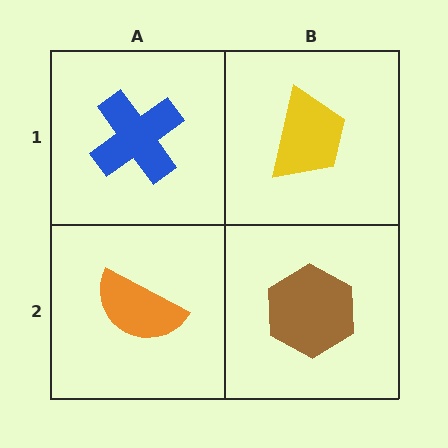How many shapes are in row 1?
2 shapes.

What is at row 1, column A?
A blue cross.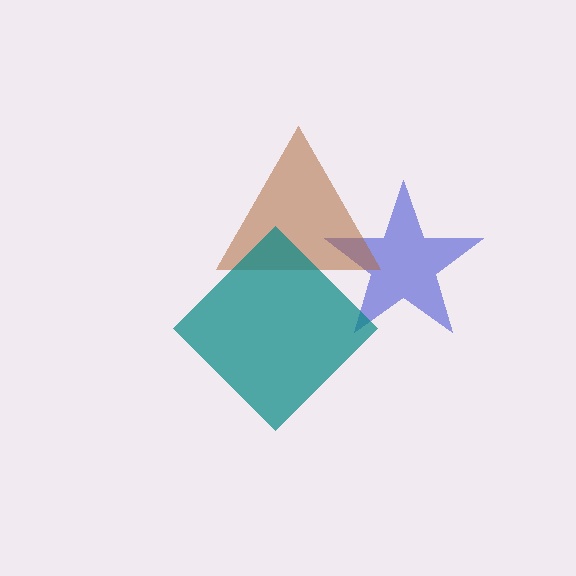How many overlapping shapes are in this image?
There are 3 overlapping shapes in the image.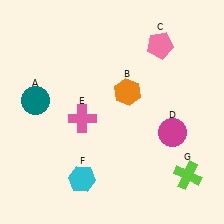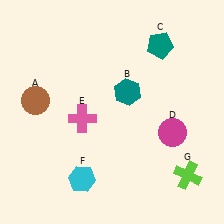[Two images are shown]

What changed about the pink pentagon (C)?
In Image 1, C is pink. In Image 2, it changed to teal.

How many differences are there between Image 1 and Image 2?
There are 3 differences between the two images.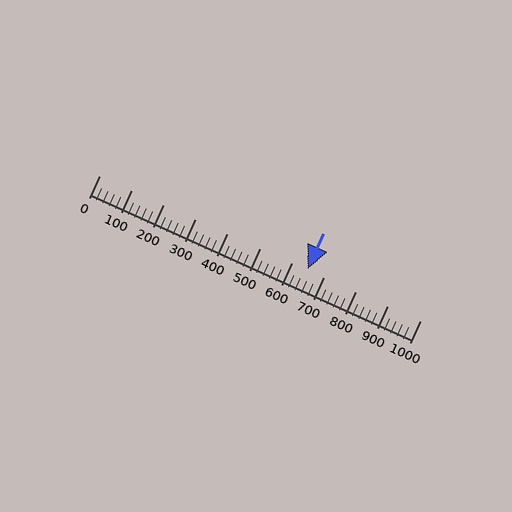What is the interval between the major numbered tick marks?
The major tick marks are spaced 100 units apart.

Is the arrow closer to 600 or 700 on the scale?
The arrow is closer to 700.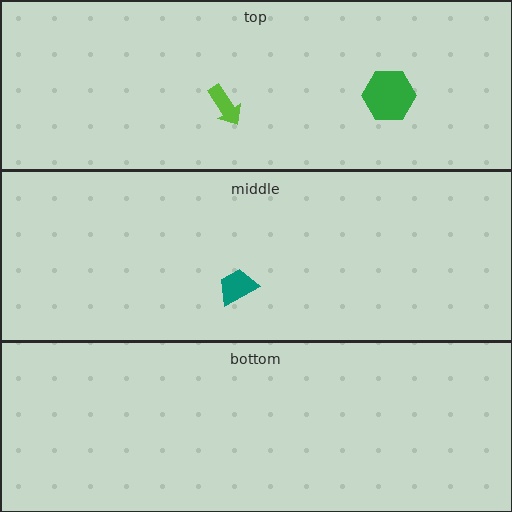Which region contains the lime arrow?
The top region.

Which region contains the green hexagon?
The top region.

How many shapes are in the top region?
2.